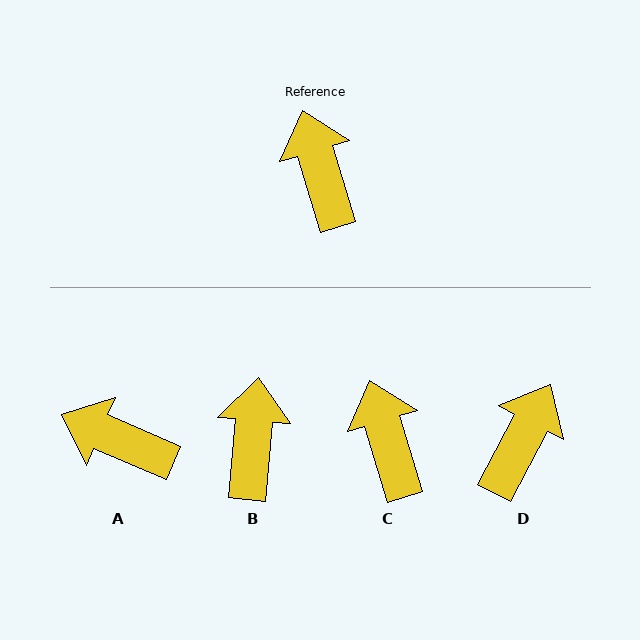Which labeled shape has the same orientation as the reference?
C.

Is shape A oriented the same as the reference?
No, it is off by about 50 degrees.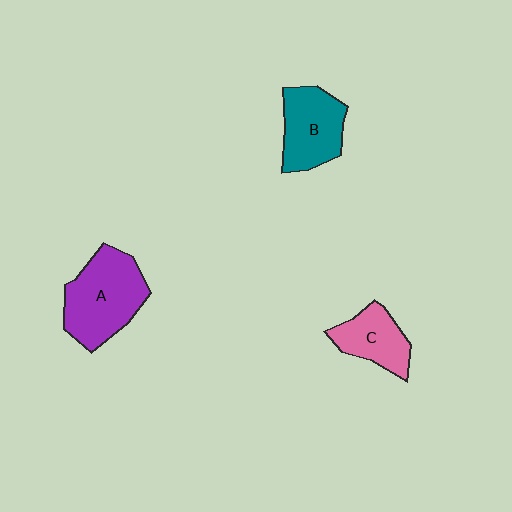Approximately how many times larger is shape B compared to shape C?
Approximately 1.3 times.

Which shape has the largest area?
Shape A (purple).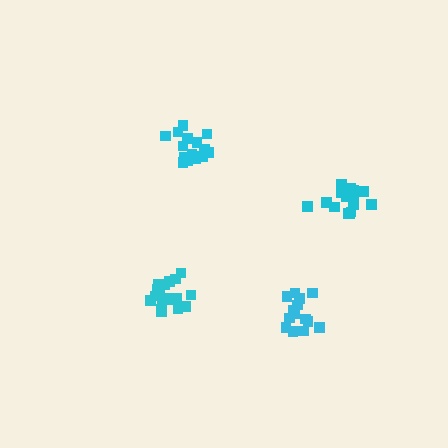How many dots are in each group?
Group 1: 17 dots, Group 2: 19 dots, Group 3: 15 dots, Group 4: 19 dots (70 total).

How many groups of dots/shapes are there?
There are 4 groups.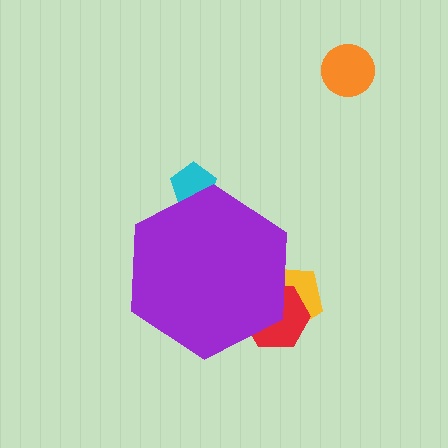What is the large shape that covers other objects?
A purple hexagon.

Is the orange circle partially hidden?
No, the orange circle is fully visible.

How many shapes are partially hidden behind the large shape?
3 shapes are partially hidden.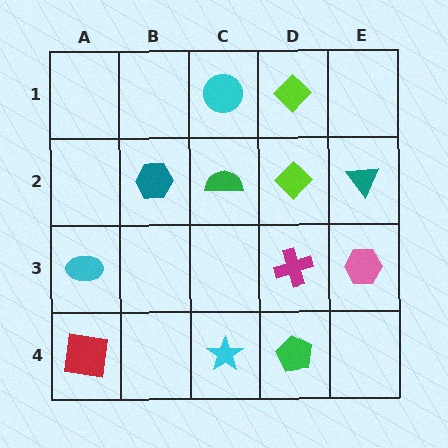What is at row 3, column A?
A cyan ellipse.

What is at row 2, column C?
A green semicircle.